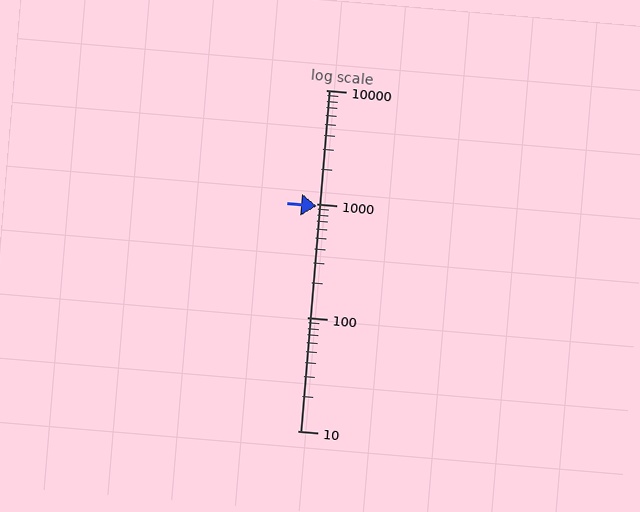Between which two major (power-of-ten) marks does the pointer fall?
The pointer is between 100 and 1000.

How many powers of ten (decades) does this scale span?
The scale spans 3 decades, from 10 to 10000.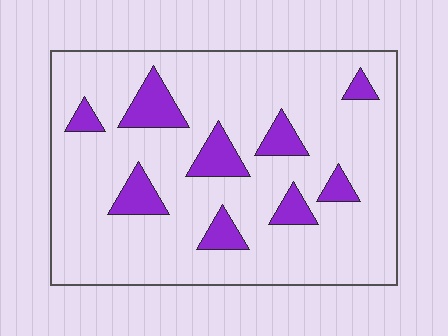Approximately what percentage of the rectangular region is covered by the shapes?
Approximately 15%.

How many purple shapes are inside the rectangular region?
9.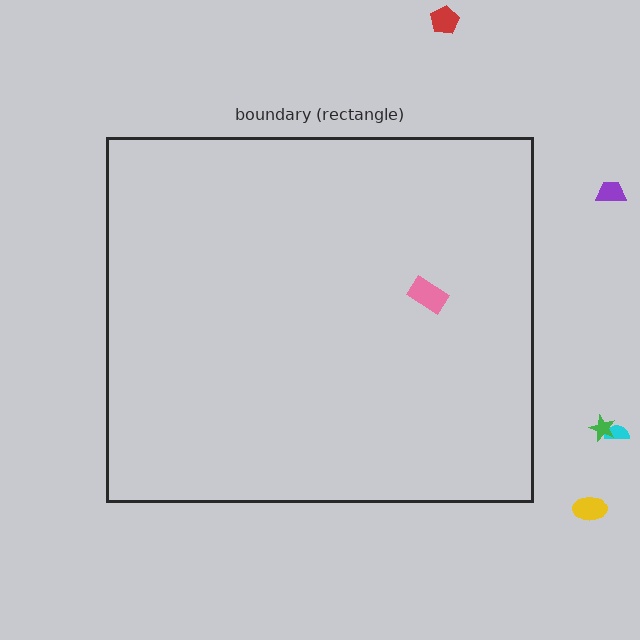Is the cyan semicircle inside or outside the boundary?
Outside.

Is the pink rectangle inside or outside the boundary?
Inside.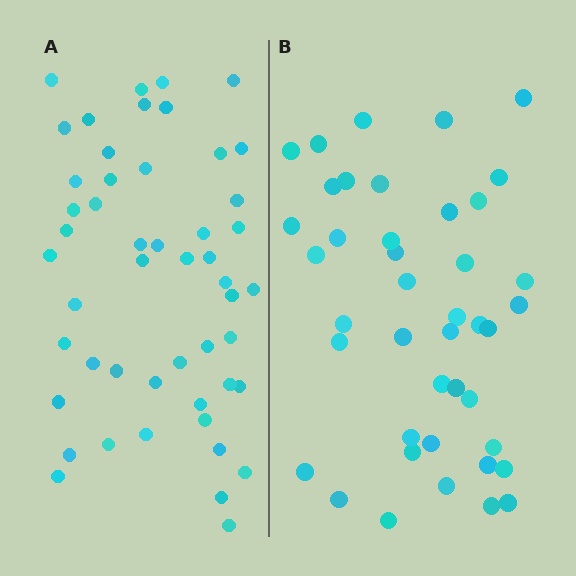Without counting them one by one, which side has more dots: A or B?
Region A (the left region) has more dots.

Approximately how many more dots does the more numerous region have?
Region A has roughly 8 or so more dots than region B.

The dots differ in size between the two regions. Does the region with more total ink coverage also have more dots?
No. Region B has more total ink coverage because its dots are larger, but region A actually contains more individual dots. Total area can be misleading — the number of items is what matters here.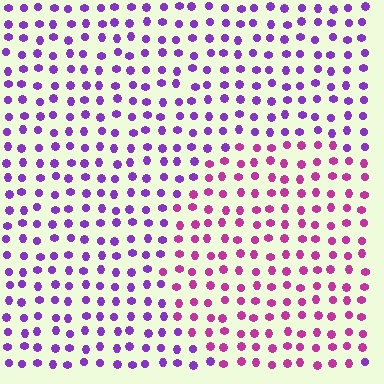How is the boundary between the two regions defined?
The boundary is defined purely by a slight shift in hue (about 40 degrees). Spacing, size, and orientation are identical on both sides.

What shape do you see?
I see a circle.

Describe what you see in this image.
The image is filled with small purple elements in a uniform arrangement. A circle-shaped region is visible where the elements are tinted to a slightly different hue, forming a subtle color boundary.